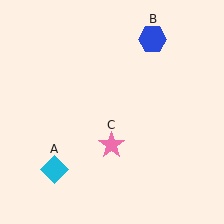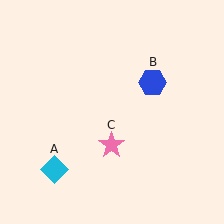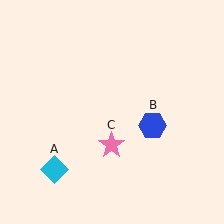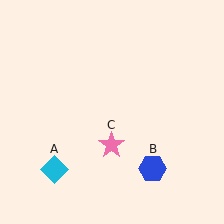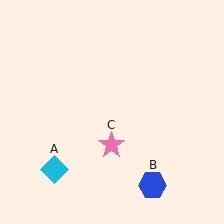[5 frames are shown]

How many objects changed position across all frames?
1 object changed position: blue hexagon (object B).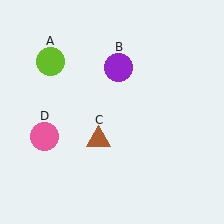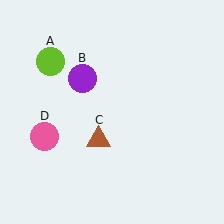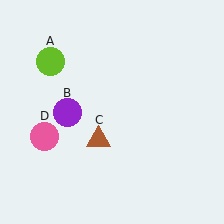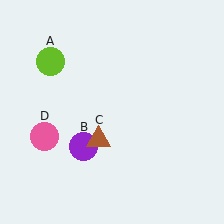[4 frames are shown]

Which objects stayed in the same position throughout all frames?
Lime circle (object A) and brown triangle (object C) and pink circle (object D) remained stationary.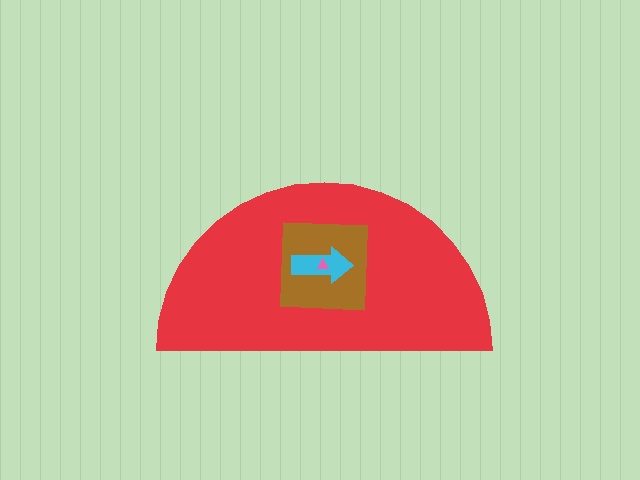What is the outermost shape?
The red semicircle.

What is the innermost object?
The pink triangle.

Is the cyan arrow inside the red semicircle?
Yes.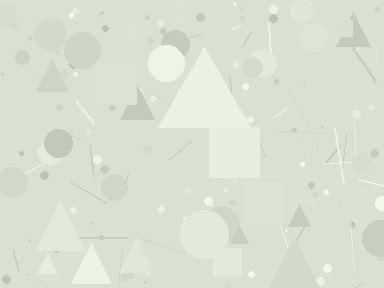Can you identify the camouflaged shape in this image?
The camouflaged shape is a triangle.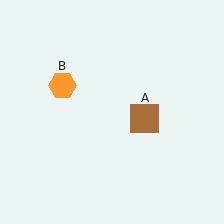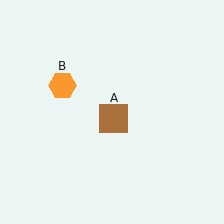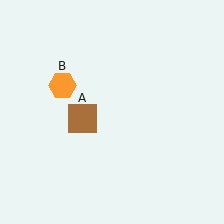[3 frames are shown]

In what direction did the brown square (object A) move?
The brown square (object A) moved left.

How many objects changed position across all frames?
1 object changed position: brown square (object A).